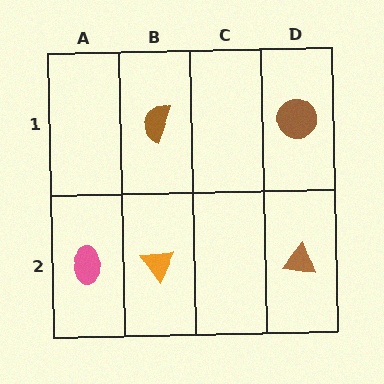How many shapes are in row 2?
3 shapes.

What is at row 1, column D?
A brown circle.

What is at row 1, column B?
A brown semicircle.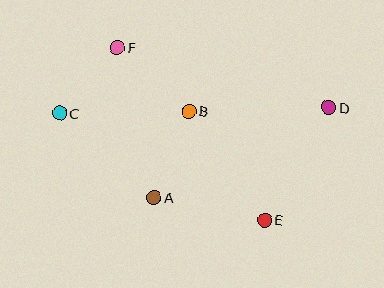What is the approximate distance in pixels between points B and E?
The distance between B and E is approximately 133 pixels.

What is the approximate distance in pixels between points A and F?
The distance between A and F is approximately 155 pixels.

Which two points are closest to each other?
Points C and F are closest to each other.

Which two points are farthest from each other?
Points C and D are farthest from each other.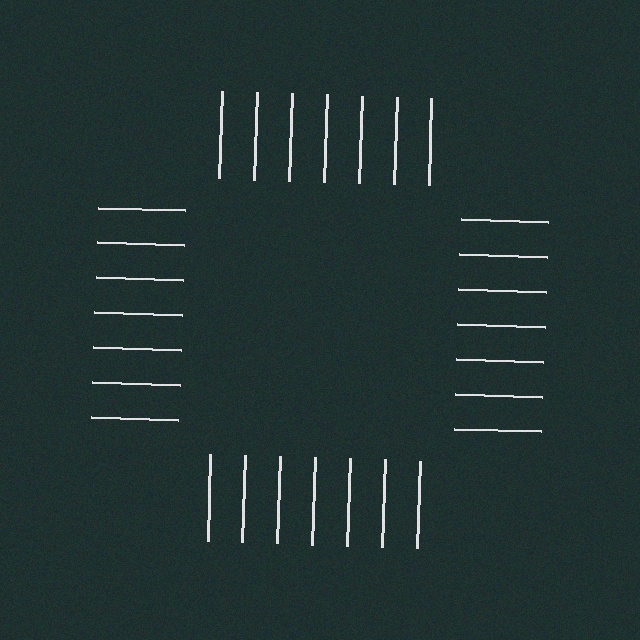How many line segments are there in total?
28 — 7 along each of the 4 edges.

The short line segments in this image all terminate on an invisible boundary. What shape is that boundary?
An illusory square — the line segments terminate on its edges but no continuous stroke is drawn.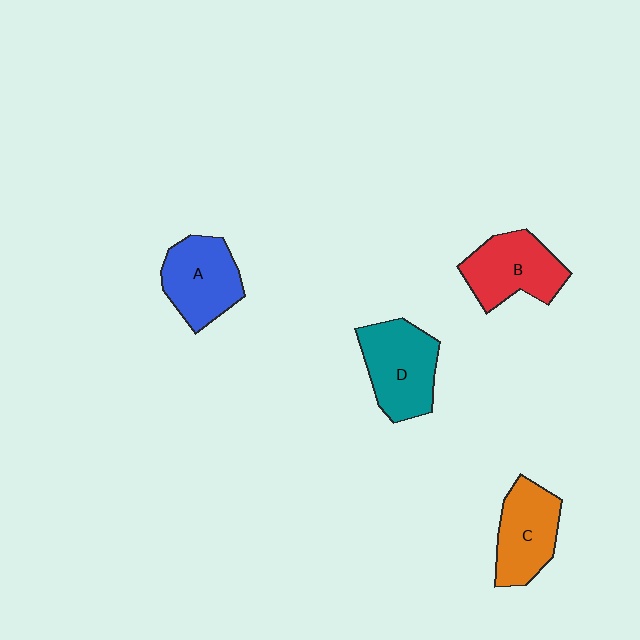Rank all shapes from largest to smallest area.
From largest to smallest: D (teal), B (red), A (blue), C (orange).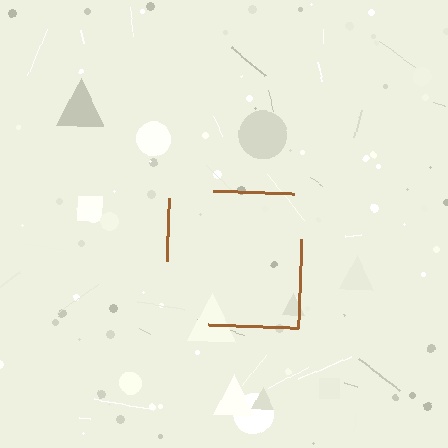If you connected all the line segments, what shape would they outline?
They would outline a square.